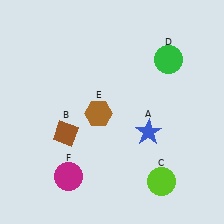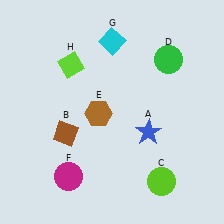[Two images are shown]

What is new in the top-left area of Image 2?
A lime diamond (H) was added in the top-left area of Image 2.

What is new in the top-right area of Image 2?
A cyan diamond (G) was added in the top-right area of Image 2.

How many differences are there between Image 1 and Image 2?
There are 2 differences between the two images.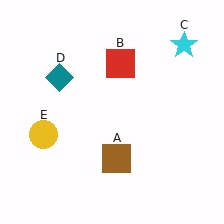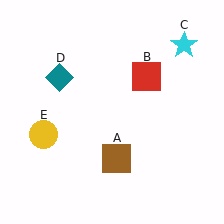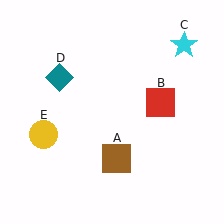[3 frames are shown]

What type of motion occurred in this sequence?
The red square (object B) rotated clockwise around the center of the scene.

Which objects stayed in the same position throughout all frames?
Brown square (object A) and cyan star (object C) and teal diamond (object D) and yellow circle (object E) remained stationary.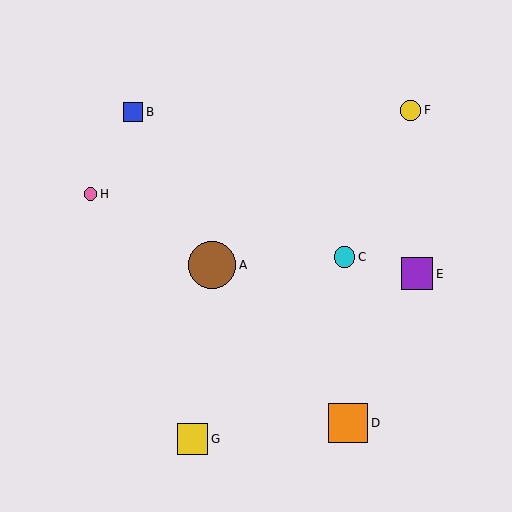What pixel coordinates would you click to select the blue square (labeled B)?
Click at (133, 112) to select the blue square B.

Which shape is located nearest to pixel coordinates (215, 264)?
The brown circle (labeled A) at (212, 265) is nearest to that location.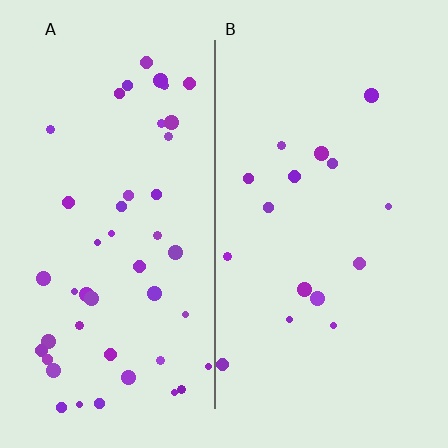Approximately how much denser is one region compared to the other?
Approximately 2.9× — region A over region B.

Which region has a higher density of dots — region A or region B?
A (the left).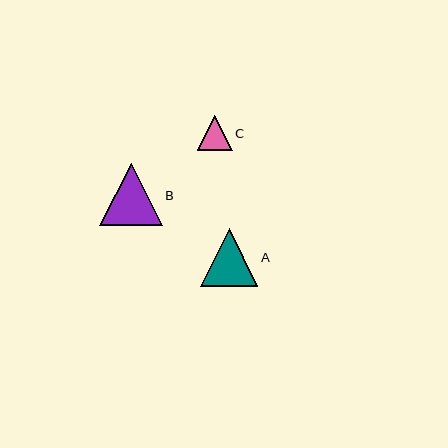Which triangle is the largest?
Triangle B is the largest with a size of approximately 62 pixels.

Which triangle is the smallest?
Triangle C is the smallest with a size of approximately 35 pixels.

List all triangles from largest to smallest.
From largest to smallest: B, A, C.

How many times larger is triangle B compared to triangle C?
Triangle B is approximately 1.8 times the size of triangle C.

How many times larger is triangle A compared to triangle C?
Triangle A is approximately 1.6 times the size of triangle C.